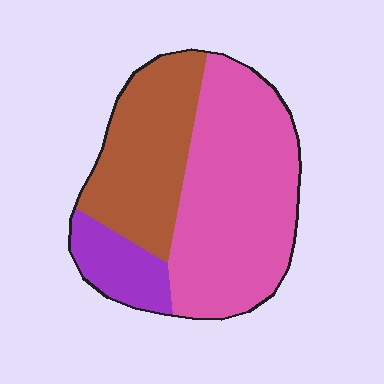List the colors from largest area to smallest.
From largest to smallest: pink, brown, purple.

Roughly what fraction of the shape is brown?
Brown covers about 35% of the shape.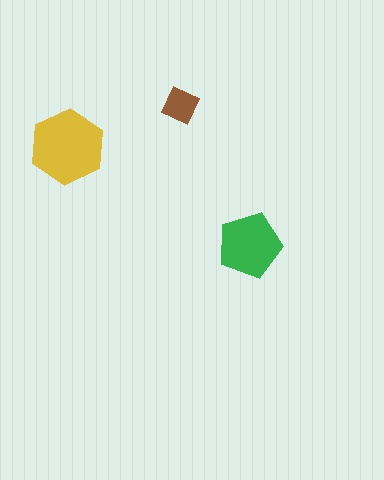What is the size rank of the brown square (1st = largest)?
3rd.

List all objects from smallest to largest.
The brown square, the green pentagon, the yellow hexagon.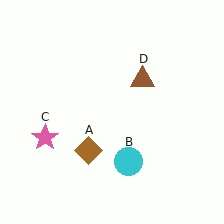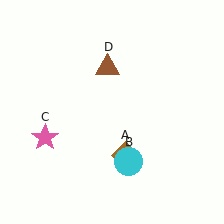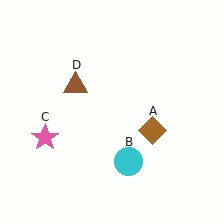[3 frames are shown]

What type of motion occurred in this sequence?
The brown diamond (object A), brown triangle (object D) rotated counterclockwise around the center of the scene.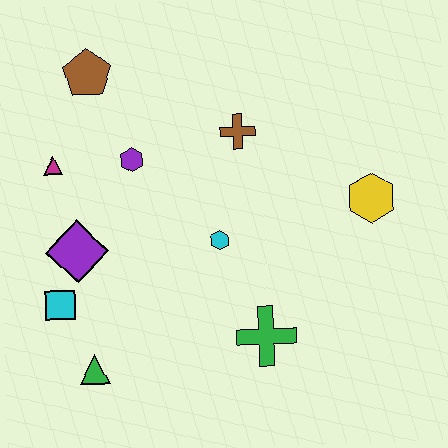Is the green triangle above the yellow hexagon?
No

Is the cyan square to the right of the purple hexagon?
No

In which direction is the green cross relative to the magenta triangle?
The green cross is to the right of the magenta triangle.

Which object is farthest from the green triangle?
The yellow hexagon is farthest from the green triangle.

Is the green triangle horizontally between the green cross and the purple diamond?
Yes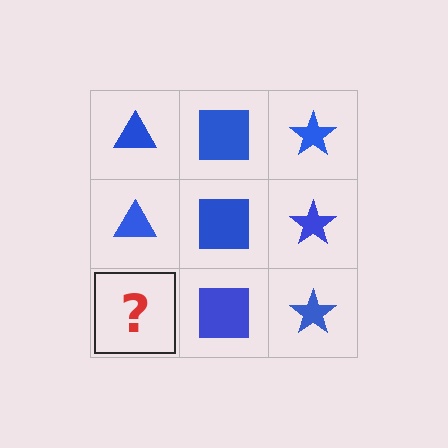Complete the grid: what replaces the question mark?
The question mark should be replaced with a blue triangle.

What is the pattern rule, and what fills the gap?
The rule is that each column has a consistent shape. The gap should be filled with a blue triangle.